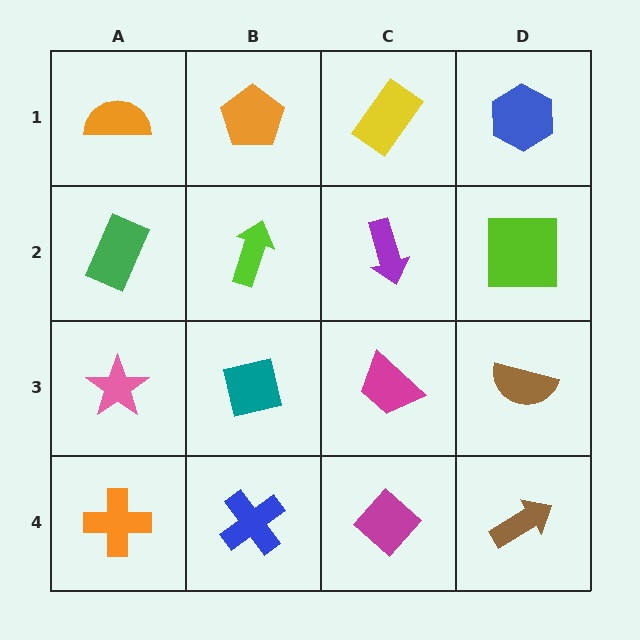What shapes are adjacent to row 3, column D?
A lime square (row 2, column D), a brown arrow (row 4, column D), a magenta trapezoid (row 3, column C).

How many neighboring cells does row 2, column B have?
4.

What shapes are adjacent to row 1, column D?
A lime square (row 2, column D), a yellow rectangle (row 1, column C).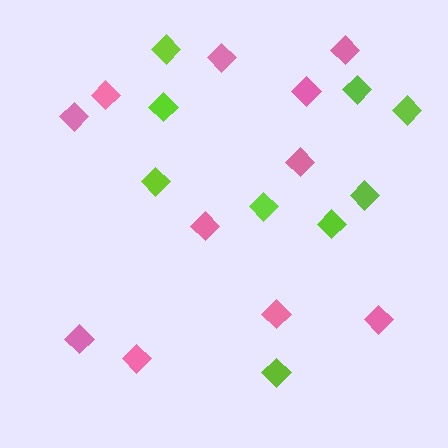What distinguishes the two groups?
There are 2 groups: one group of lime diamonds (9) and one group of pink diamonds (11).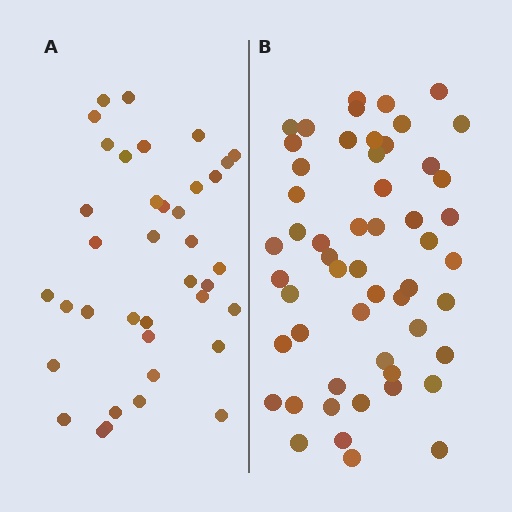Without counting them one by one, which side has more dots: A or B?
Region B (the right region) has more dots.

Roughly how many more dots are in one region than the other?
Region B has approximately 15 more dots than region A.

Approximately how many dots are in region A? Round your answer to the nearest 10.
About 40 dots. (The exact count is 38, which rounds to 40.)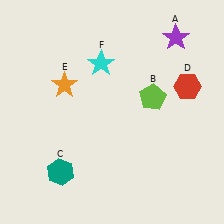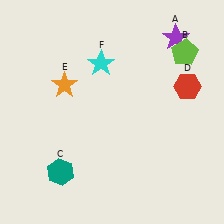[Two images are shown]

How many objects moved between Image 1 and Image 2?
1 object moved between the two images.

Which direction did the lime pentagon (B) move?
The lime pentagon (B) moved up.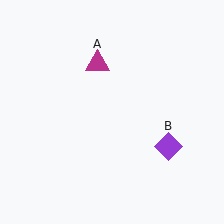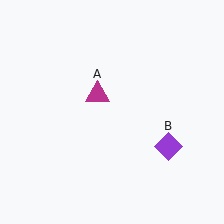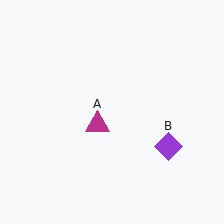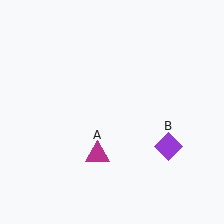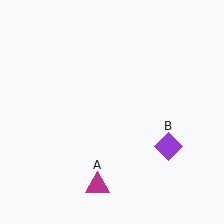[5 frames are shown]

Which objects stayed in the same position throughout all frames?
Purple diamond (object B) remained stationary.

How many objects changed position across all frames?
1 object changed position: magenta triangle (object A).